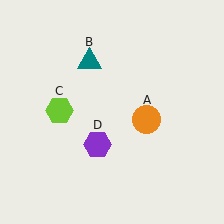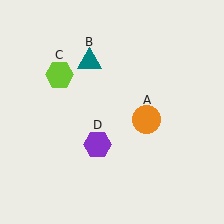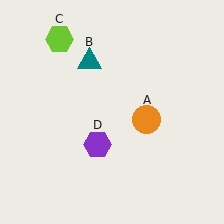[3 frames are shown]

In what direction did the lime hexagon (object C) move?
The lime hexagon (object C) moved up.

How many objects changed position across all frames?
1 object changed position: lime hexagon (object C).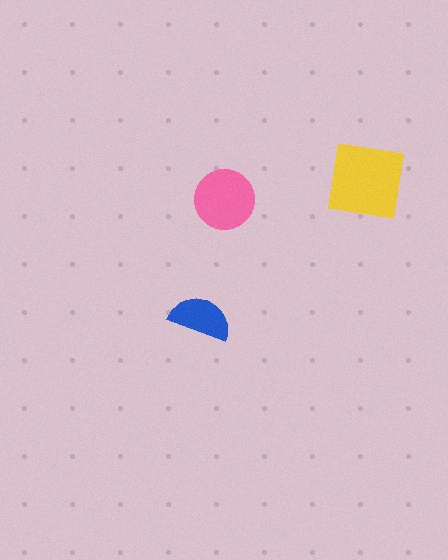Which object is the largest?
The yellow square.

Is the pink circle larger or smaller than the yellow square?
Smaller.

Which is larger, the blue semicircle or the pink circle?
The pink circle.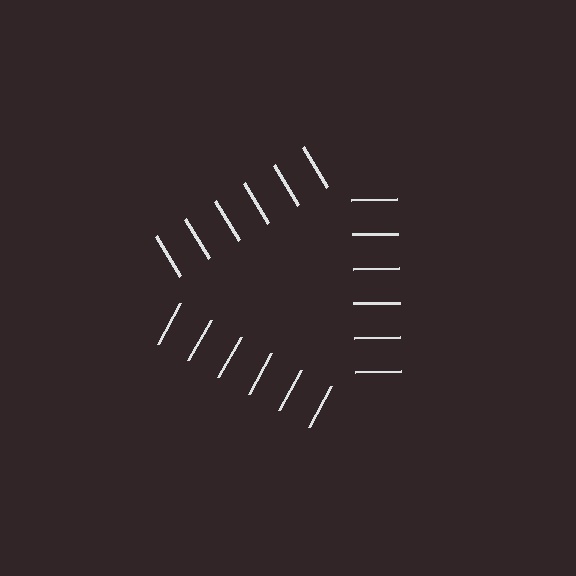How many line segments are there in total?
18 — 6 along each of the 3 edges.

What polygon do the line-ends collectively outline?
An illusory triangle — the line segments terminate on its edges but no continuous stroke is drawn.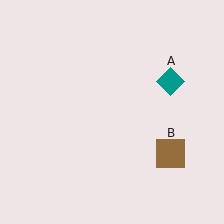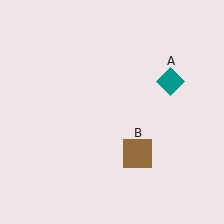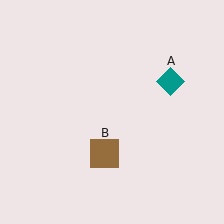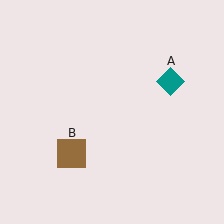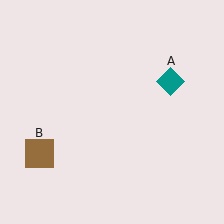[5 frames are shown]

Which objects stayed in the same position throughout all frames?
Teal diamond (object A) remained stationary.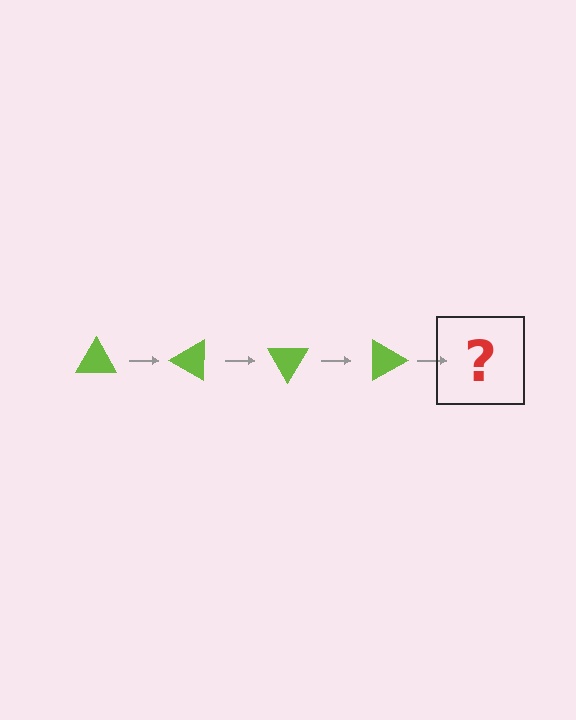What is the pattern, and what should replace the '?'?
The pattern is that the triangle rotates 30 degrees each step. The '?' should be a lime triangle rotated 120 degrees.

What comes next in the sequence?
The next element should be a lime triangle rotated 120 degrees.